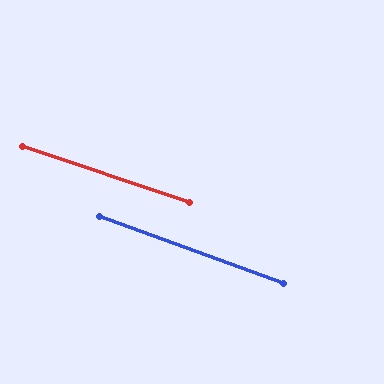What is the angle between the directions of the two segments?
Approximately 2 degrees.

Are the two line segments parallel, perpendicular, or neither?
Parallel — their directions differ by only 1.6°.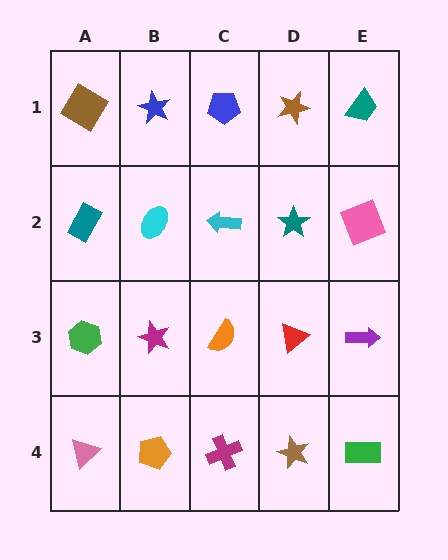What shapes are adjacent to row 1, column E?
A pink square (row 2, column E), a brown star (row 1, column D).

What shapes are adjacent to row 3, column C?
A cyan arrow (row 2, column C), a magenta cross (row 4, column C), a magenta star (row 3, column B), a red triangle (row 3, column D).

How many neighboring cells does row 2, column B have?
4.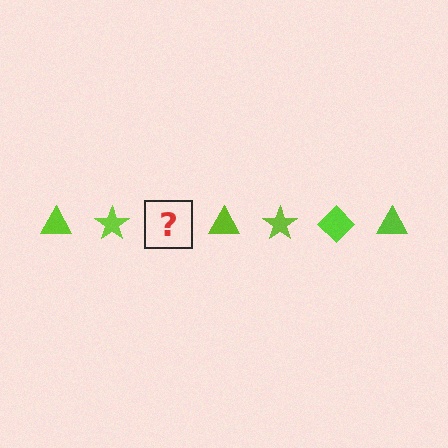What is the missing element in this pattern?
The missing element is a lime diamond.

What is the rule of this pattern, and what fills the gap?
The rule is that the pattern cycles through triangle, star, diamond shapes in lime. The gap should be filled with a lime diamond.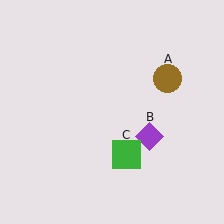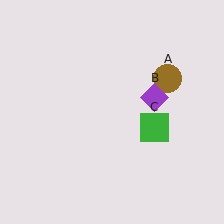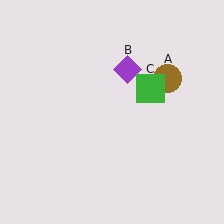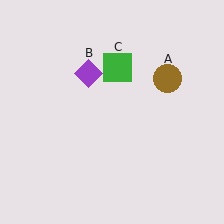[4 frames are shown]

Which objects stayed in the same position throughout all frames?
Brown circle (object A) remained stationary.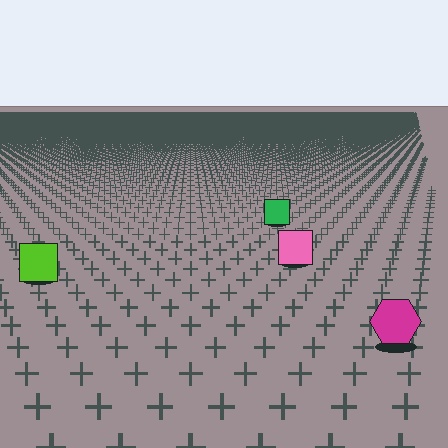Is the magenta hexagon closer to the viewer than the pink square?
Yes. The magenta hexagon is closer — you can tell from the texture gradient: the ground texture is coarser near it.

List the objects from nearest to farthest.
From nearest to farthest: the magenta hexagon, the lime square, the pink square, the green square.